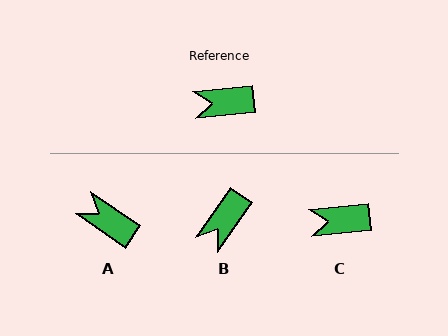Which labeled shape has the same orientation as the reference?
C.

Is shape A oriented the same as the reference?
No, it is off by about 40 degrees.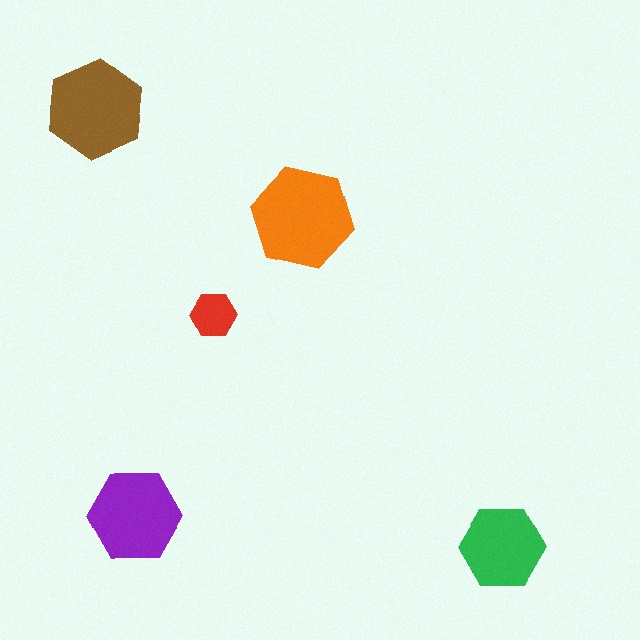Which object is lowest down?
The green hexagon is bottommost.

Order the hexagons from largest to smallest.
the orange one, the brown one, the purple one, the green one, the red one.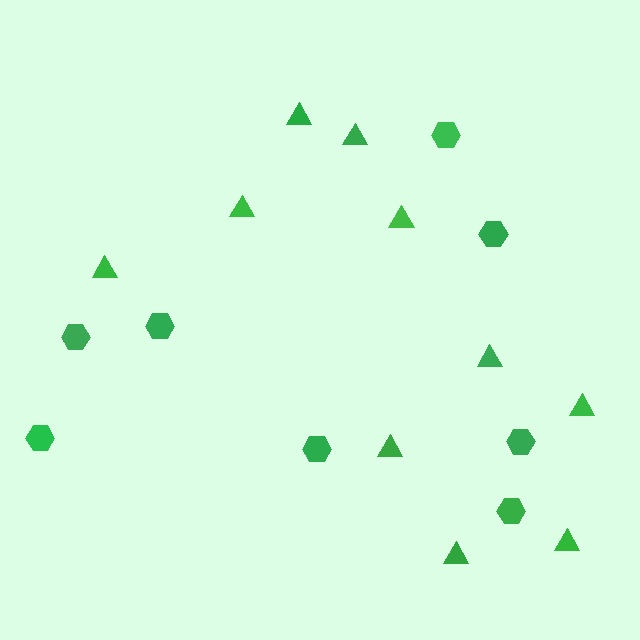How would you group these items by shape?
There are 2 groups: one group of hexagons (8) and one group of triangles (10).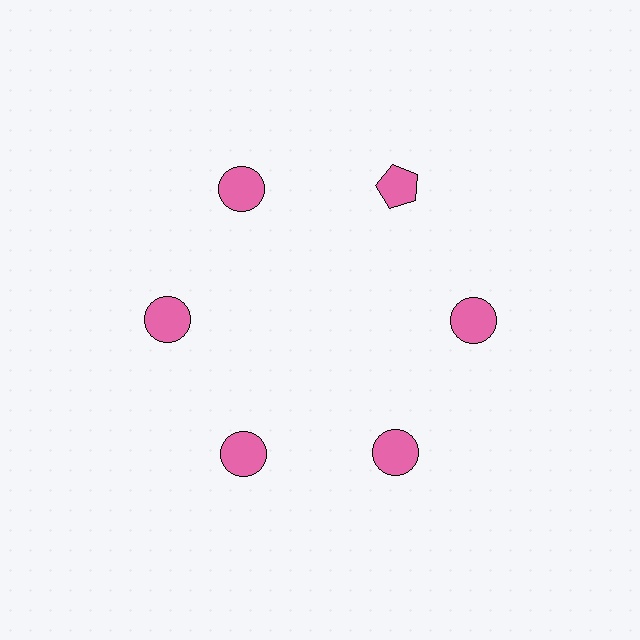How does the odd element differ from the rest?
It has a different shape: pentagon instead of circle.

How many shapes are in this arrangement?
There are 6 shapes arranged in a ring pattern.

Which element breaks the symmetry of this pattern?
The pink pentagon at roughly the 1 o'clock position breaks the symmetry. All other shapes are pink circles.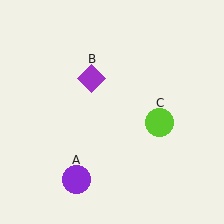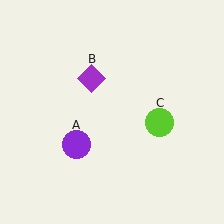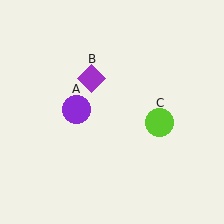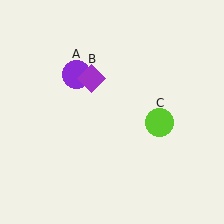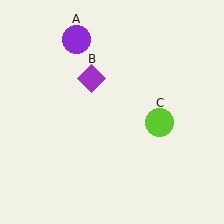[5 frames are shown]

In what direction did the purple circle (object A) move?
The purple circle (object A) moved up.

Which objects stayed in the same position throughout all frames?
Purple diamond (object B) and lime circle (object C) remained stationary.